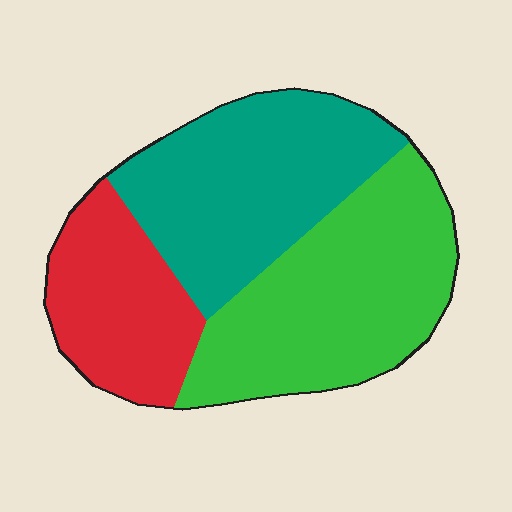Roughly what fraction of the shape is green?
Green takes up about two fifths (2/5) of the shape.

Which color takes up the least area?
Red, at roughly 25%.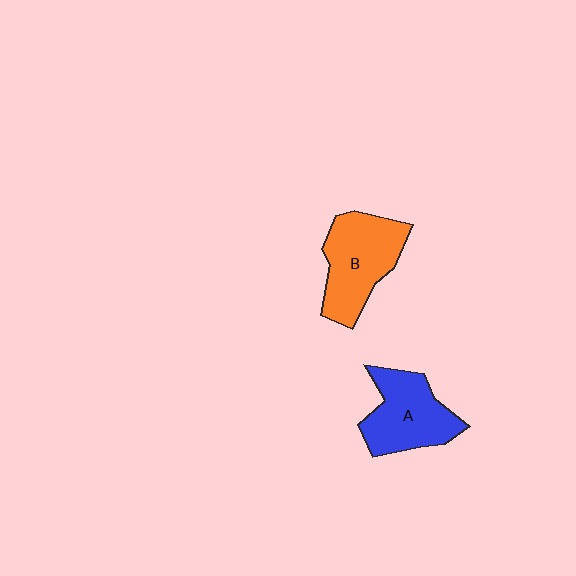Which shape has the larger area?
Shape B (orange).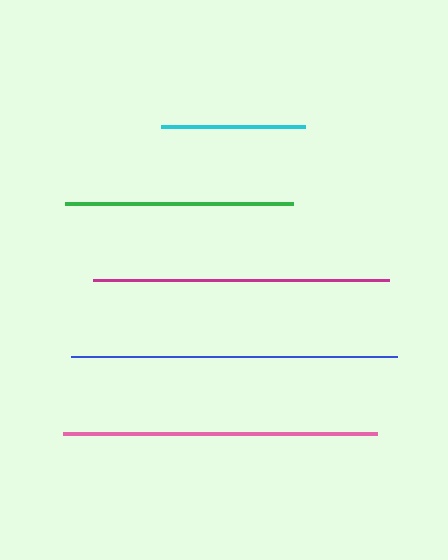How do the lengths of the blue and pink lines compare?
The blue and pink lines are approximately the same length.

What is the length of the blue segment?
The blue segment is approximately 326 pixels long.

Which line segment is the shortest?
The cyan line is the shortest at approximately 144 pixels.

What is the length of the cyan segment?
The cyan segment is approximately 144 pixels long.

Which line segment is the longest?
The blue line is the longest at approximately 326 pixels.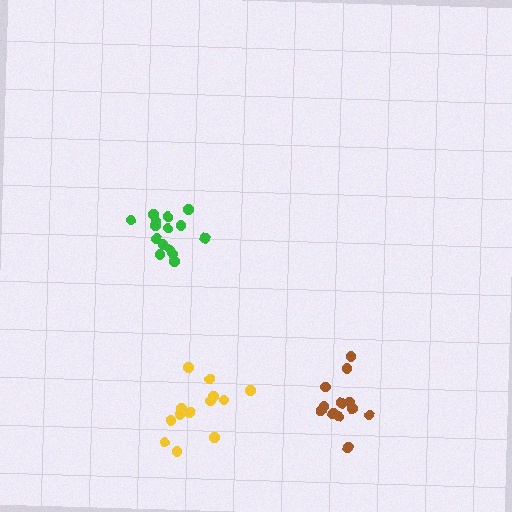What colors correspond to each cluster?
The clusters are colored: brown, green, yellow.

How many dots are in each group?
Group 1: 12 dots, Group 2: 15 dots, Group 3: 13 dots (40 total).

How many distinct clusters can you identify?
There are 3 distinct clusters.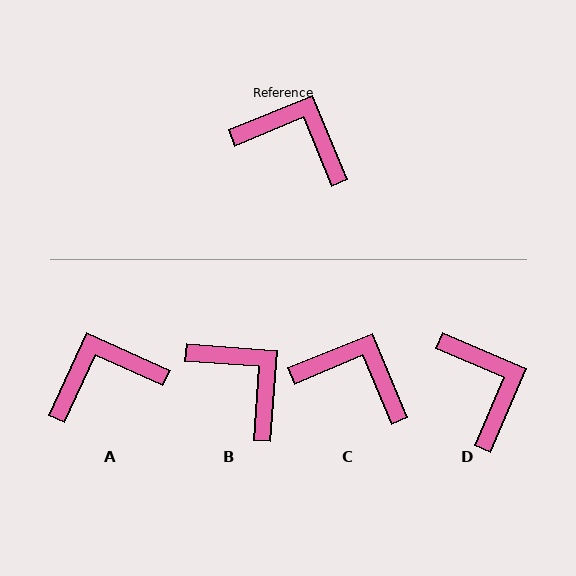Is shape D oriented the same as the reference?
No, it is off by about 46 degrees.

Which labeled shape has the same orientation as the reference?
C.